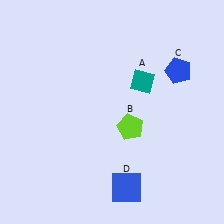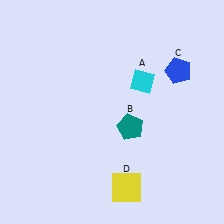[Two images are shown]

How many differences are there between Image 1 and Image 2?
There are 3 differences between the two images.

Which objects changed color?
A changed from teal to cyan. B changed from lime to teal. D changed from blue to yellow.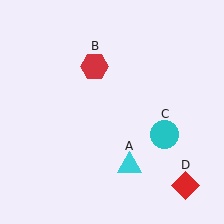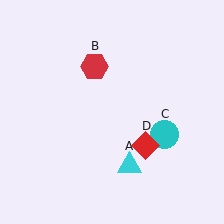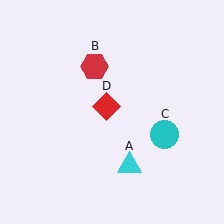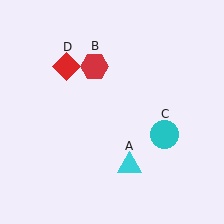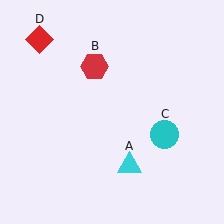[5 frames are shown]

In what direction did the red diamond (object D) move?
The red diamond (object D) moved up and to the left.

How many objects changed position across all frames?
1 object changed position: red diamond (object D).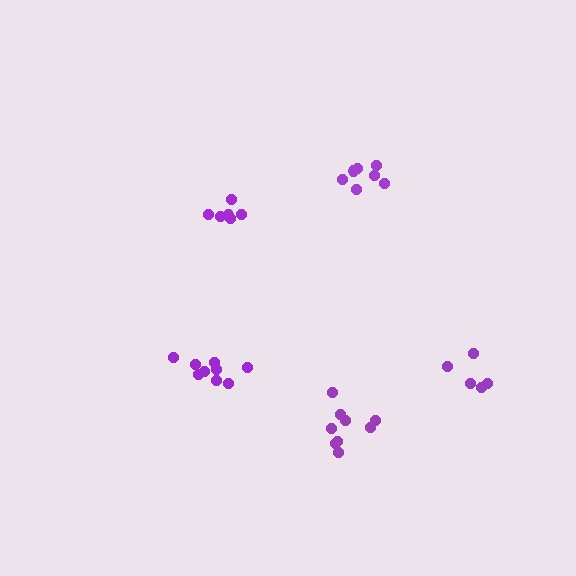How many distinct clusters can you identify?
There are 5 distinct clusters.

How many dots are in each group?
Group 1: 9 dots, Group 2: 7 dots, Group 3: 5 dots, Group 4: 6 dots, Group 5: 9 dots (36 total).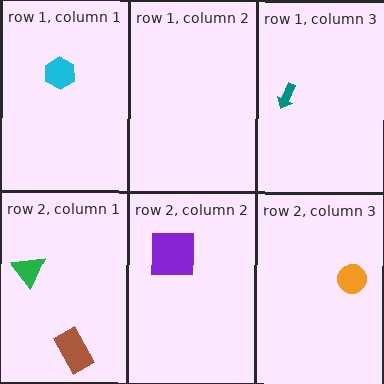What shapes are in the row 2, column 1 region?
The brown rectangle, the green triangle.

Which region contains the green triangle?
The row 2, column 1 region.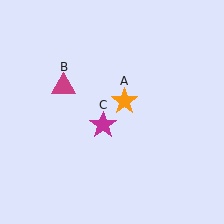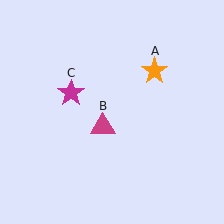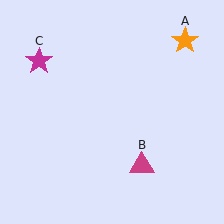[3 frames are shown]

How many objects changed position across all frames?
3 objects changed position: orange star (object A), magenta triangle (object B), magenta star (object C).